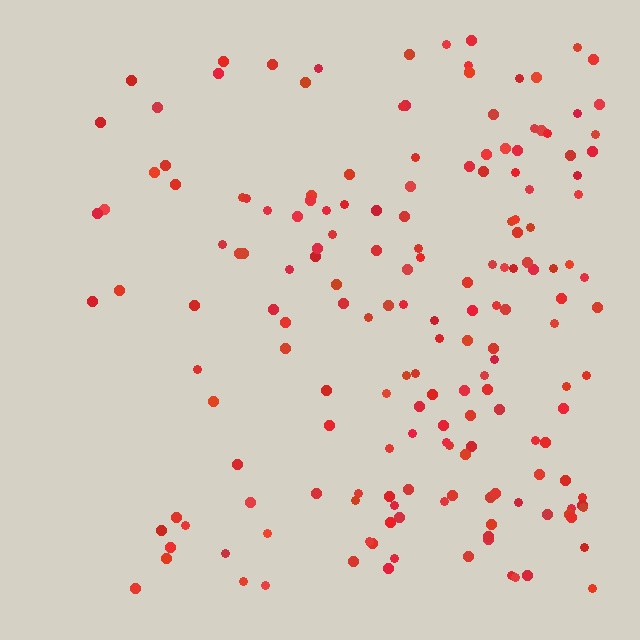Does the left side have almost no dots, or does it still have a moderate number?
Still a moderate number, just noticeably fewer than the right.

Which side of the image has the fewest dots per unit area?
The left.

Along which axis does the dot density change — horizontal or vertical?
Horizontal.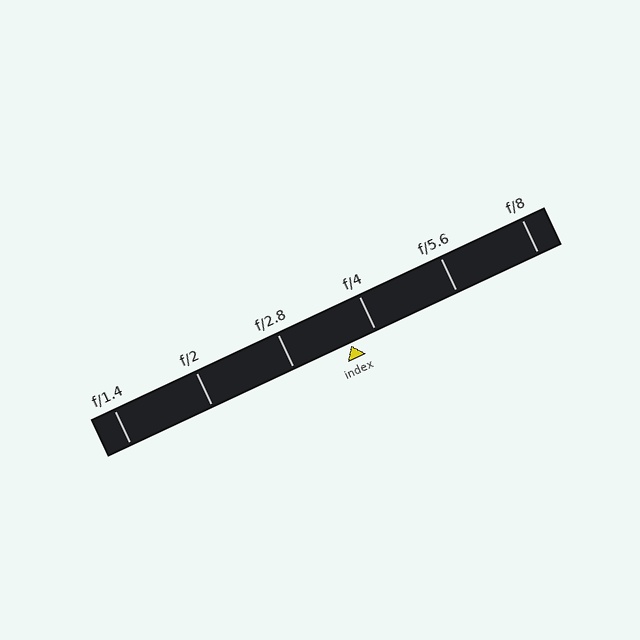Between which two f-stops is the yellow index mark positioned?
The index mark is between f/2.8 and f/4.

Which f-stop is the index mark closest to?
The index mark is closest to f/4.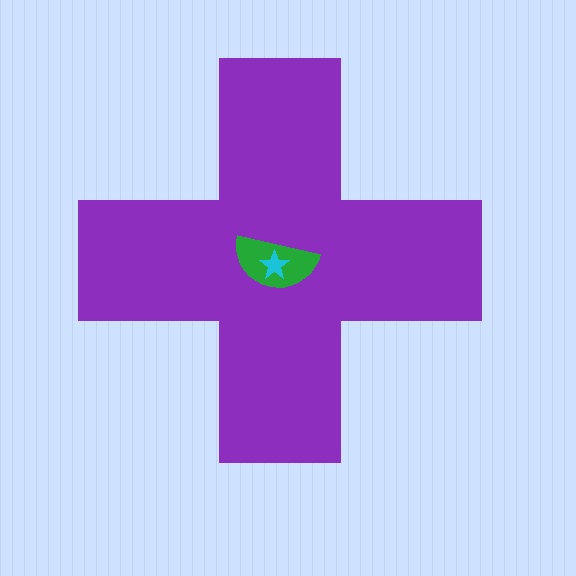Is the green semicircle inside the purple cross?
Yes.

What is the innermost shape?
The cyan star.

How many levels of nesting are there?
3.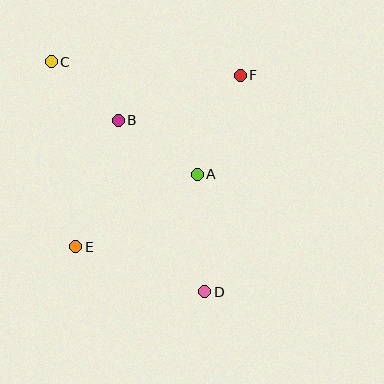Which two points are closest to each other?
Points B and C are closest to each other.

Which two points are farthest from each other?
Points C and D are farthest from each other.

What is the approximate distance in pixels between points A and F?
The distance between A and F is approximately 108 pixels.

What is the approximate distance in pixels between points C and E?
The distance between C and E is approximately 187 pixels.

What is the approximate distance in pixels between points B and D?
The distance between B and D is approximately 192 pixels.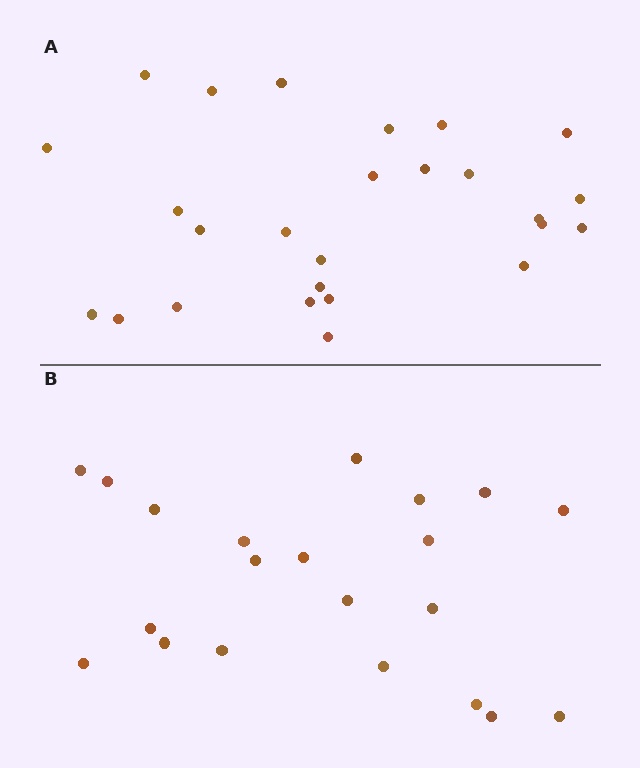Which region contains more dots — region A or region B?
Region A (the top region) has more dots.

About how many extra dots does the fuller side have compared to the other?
Region A has about 5 more dots than region B.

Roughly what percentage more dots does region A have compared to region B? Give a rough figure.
About 25% more.